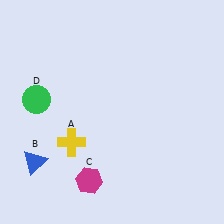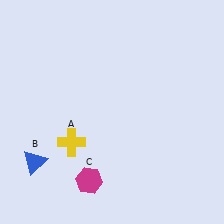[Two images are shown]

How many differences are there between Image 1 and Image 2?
There is 1 difference between the two images.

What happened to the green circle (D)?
The green circle (D) was removed in Image 2. It was in the top-left area of Image 1.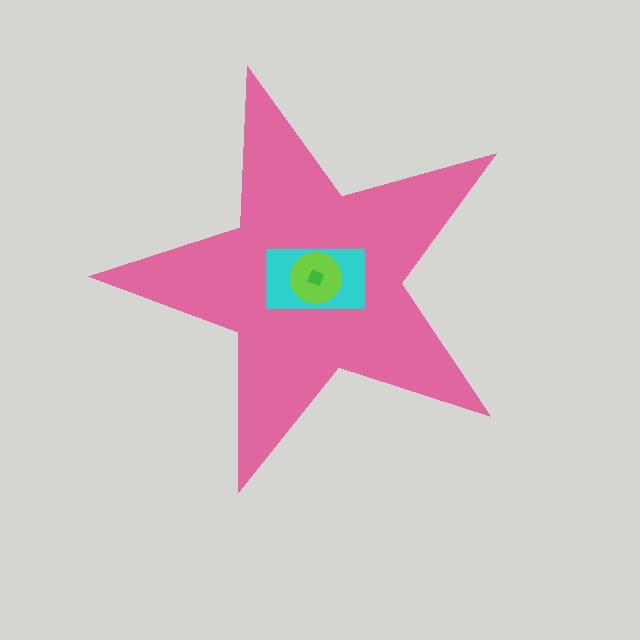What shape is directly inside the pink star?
The cyan rectangle.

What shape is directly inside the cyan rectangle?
The lime circle.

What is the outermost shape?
The pink star.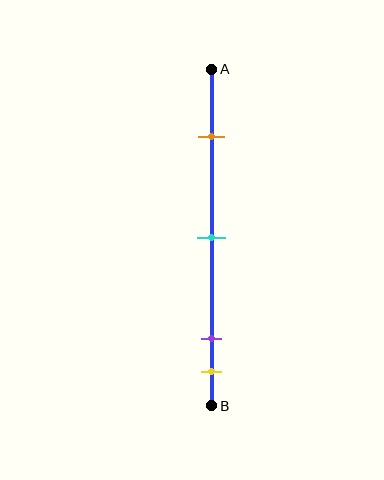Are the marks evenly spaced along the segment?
No, the marks are not evenly spaced.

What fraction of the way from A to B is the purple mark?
The purple mark is approximately 80% (0.8) of the way from A to B.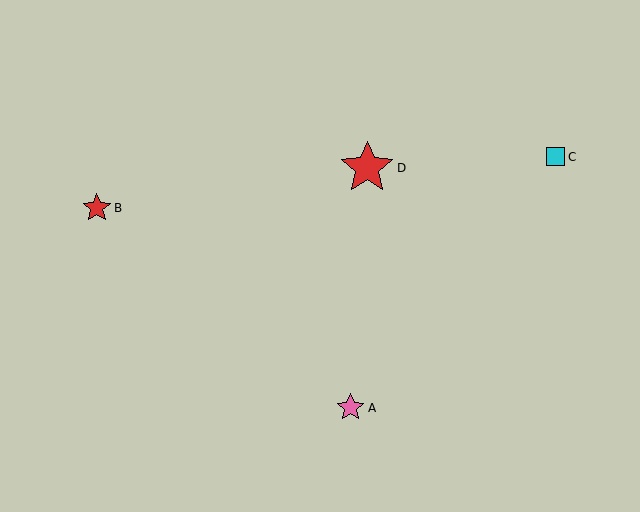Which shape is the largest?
The red star (labeled D) is the largest.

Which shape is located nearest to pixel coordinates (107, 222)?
The red star (labeled B) at (97, 208) is nearest to that location.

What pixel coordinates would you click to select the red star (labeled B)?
Click at (97, 208) to select the red star B.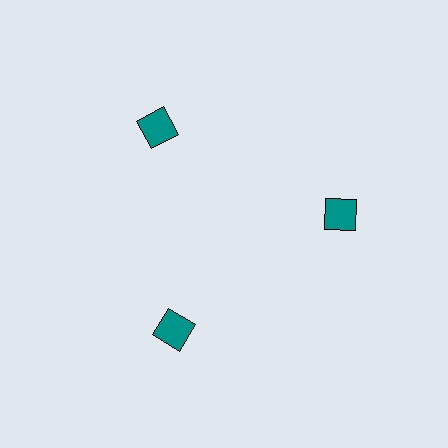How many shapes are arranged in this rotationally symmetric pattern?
There are 3 shapes, arranged in 3 groups of 1.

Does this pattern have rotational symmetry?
Yes, this pattern has 3-fold rotational symmetry. It looks the same after rotating 120 degrees around the center.